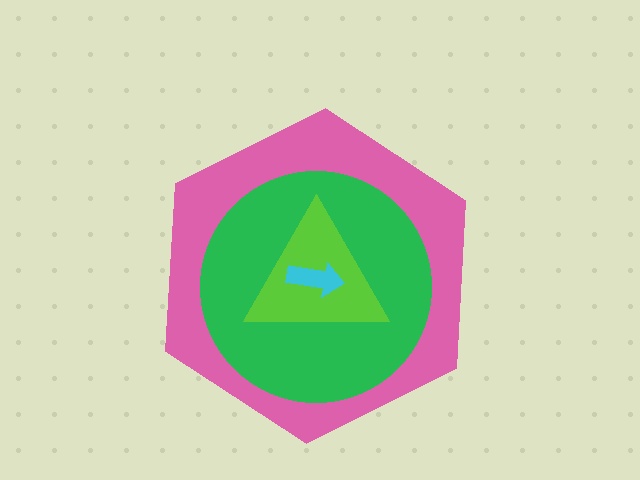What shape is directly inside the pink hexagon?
The green circle.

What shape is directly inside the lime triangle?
The cyan arrow.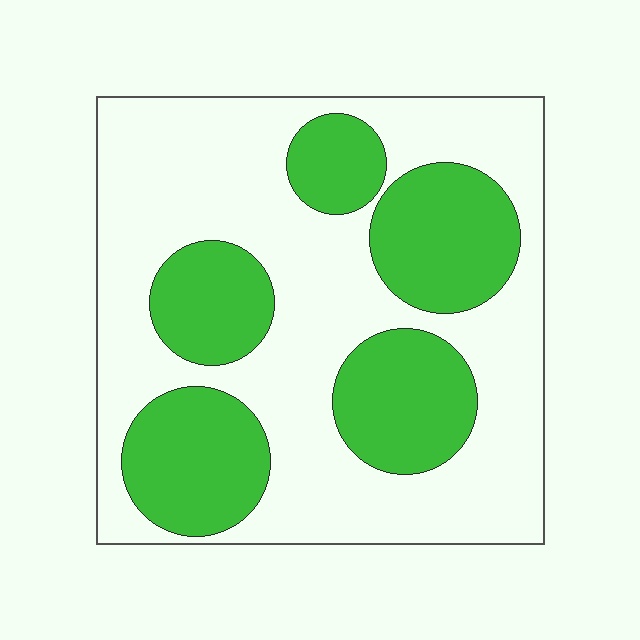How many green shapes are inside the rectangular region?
5.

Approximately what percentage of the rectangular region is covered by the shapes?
Approximately 35%.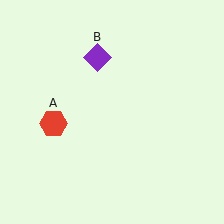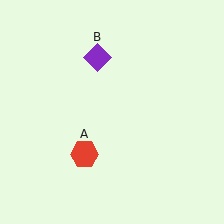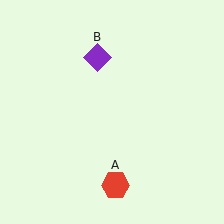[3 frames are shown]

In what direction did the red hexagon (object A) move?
The red hexagon (object A) moved down and to the right.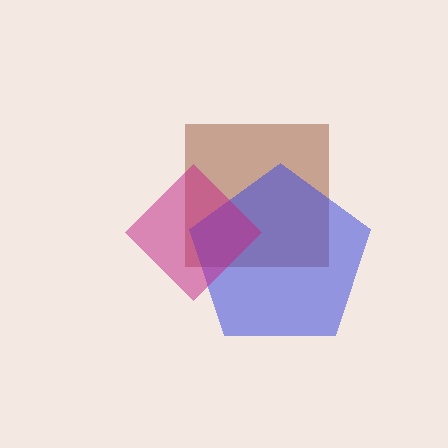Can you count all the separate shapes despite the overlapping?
Yes, there are 3 separate shapes.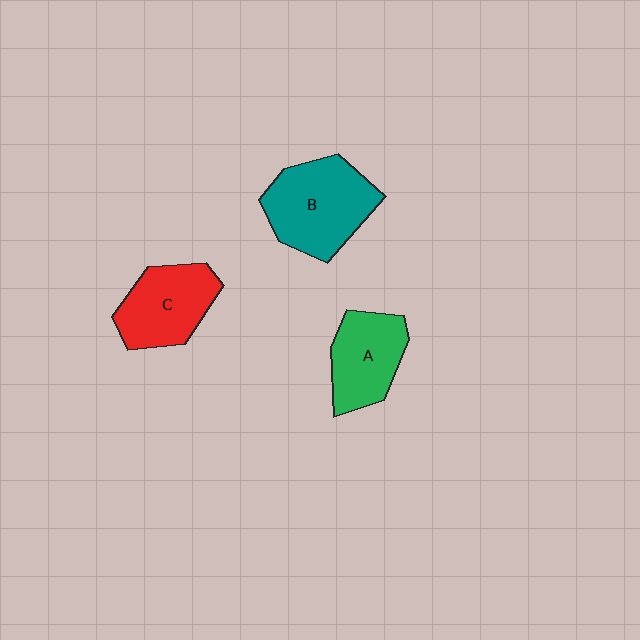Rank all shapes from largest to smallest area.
From largest to smallest: B (teal), C (red), A (green).